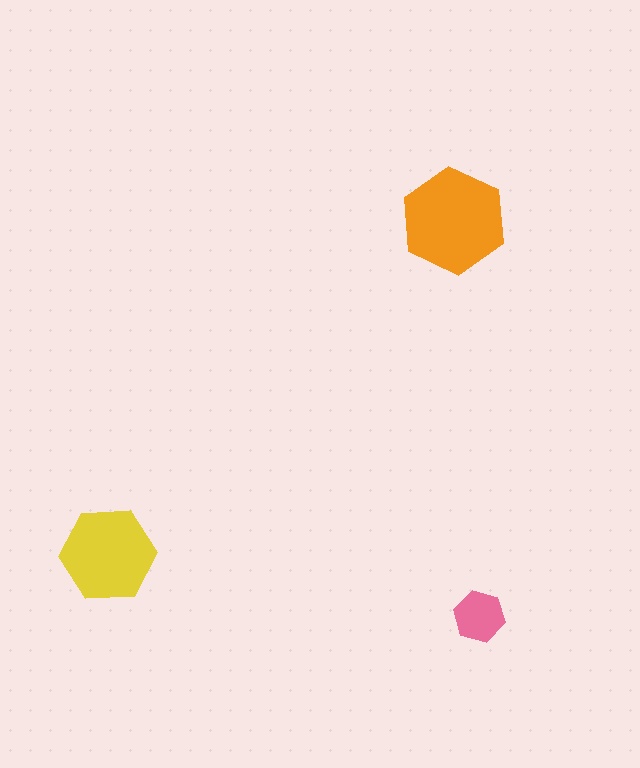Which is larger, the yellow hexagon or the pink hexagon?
The yellow one.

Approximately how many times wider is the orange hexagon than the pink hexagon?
About 2 times wider.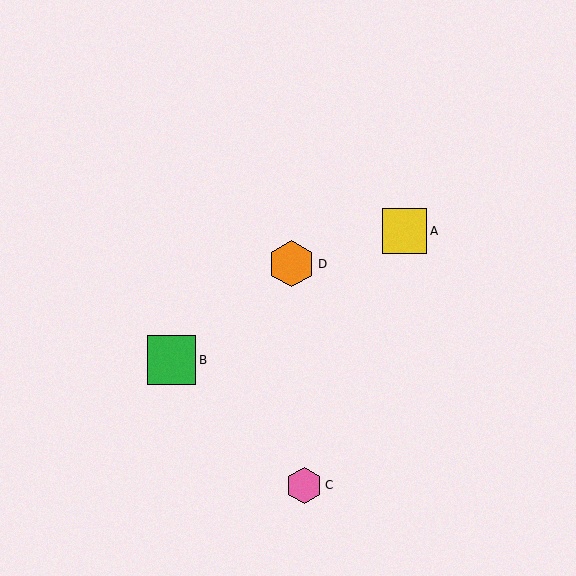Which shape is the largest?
The green square (labeled B) is the largest.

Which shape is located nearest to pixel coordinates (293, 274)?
The orange hexagon (labeled D) at (292, 264) is nearest to that location.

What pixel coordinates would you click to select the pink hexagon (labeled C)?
Click at (304, 485) to select the pink hexagon C.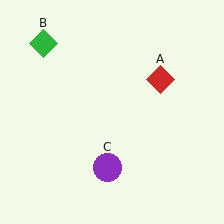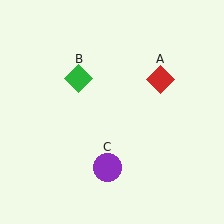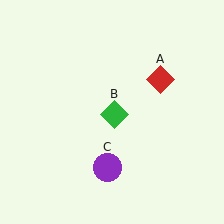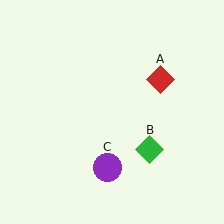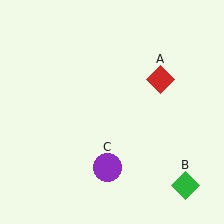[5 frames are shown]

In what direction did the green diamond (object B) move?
The green diamond (object B) moved down and to the right.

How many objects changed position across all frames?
1 object changed position: green diamond (object B).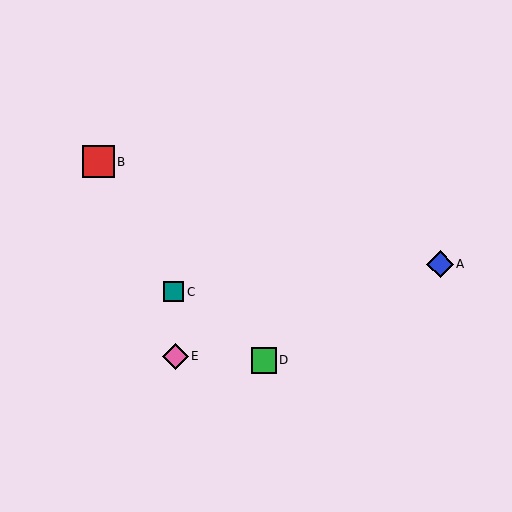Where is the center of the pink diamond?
The center of the pink diamond is at (175, 356).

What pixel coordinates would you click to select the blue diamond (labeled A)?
Click at (440, 264) to select the blue diamond A.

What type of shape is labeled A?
Shape A is a blue diamond.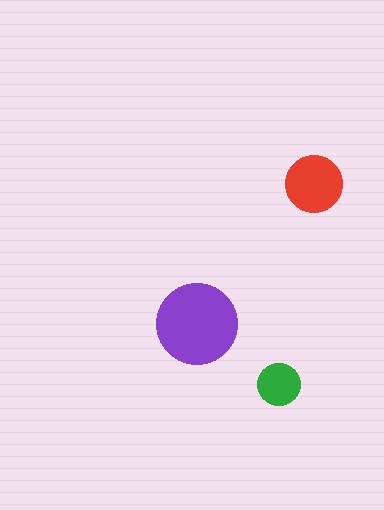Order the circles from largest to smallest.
the purple one, the red one, the green one.